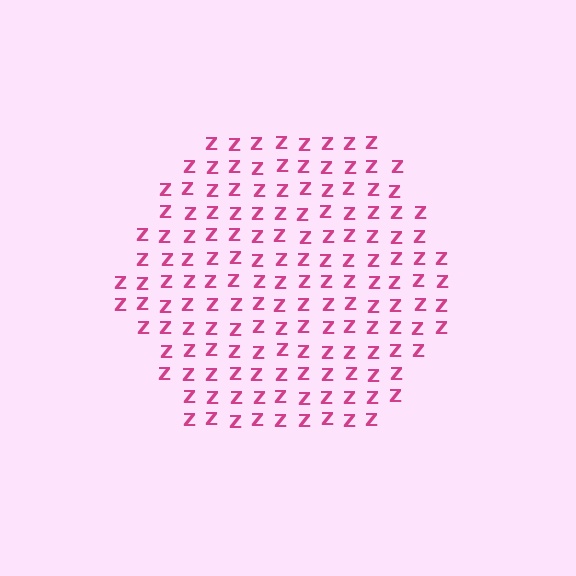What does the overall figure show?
The overall figure shows a hexagon.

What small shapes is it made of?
It is made of small letter Z's.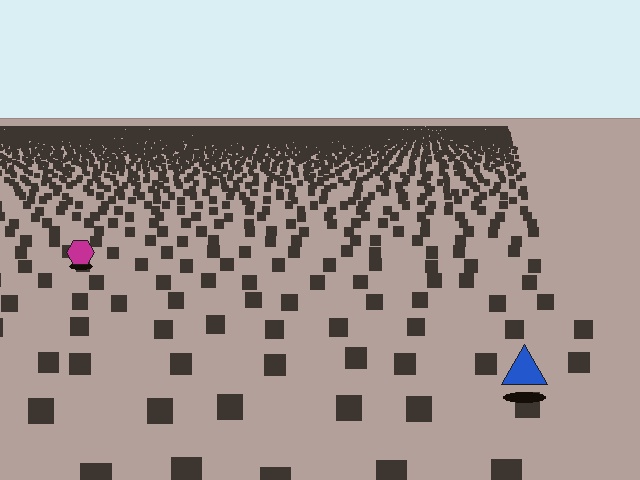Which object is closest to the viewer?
The blue triangle is closest. The texture marks near it are larger and more spread out.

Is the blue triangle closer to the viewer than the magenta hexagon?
Yes. The blue triangle is closer — you can tell from the texture gradient: the ground texture is coarser near it.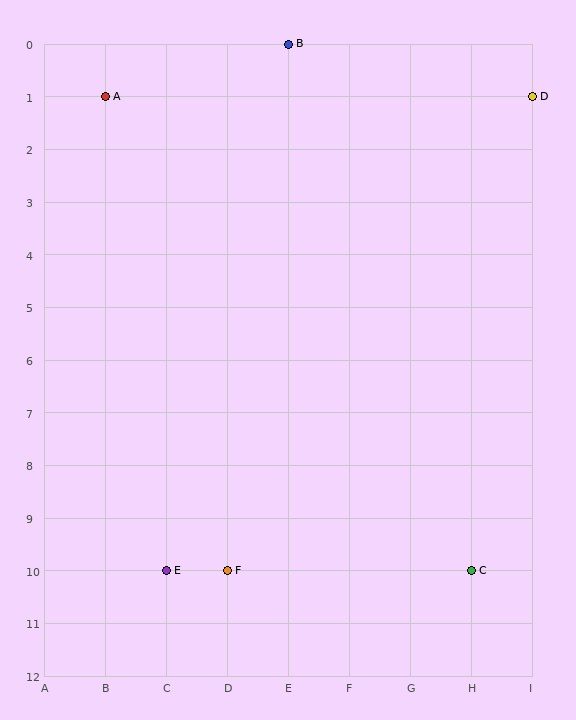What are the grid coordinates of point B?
Point B is at grid coordinates (E, 0).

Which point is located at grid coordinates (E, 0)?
Point B is at (E, 0).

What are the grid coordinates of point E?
Point E is at grid coordinates (C, 10).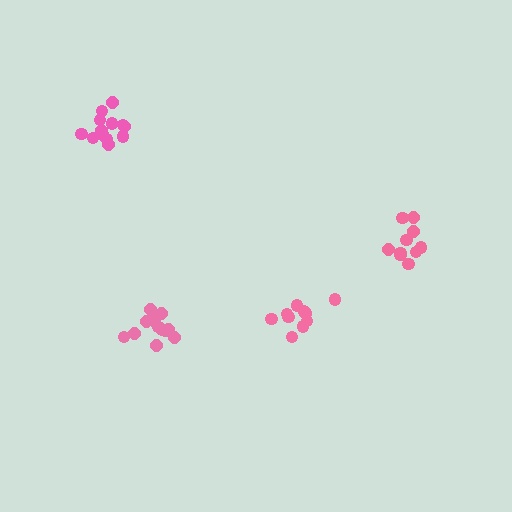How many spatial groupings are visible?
There are 4 spatial groupings.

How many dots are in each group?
Group 1: 13 dots, Group 2: 10 dots, Group 3: 13 dots, Group 4: 10 dots (46 total).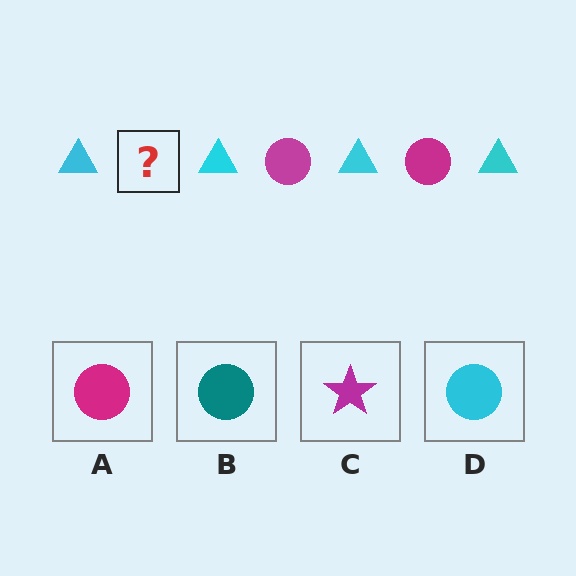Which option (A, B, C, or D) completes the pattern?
A.